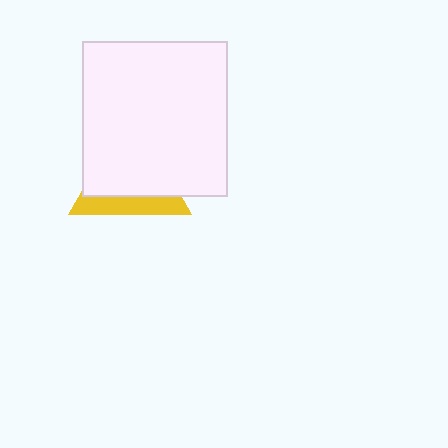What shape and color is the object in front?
The object in front is a white rectangle.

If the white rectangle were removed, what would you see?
You would see the complete yellow triangle.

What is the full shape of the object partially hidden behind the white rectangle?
The partially hidden object is a yellow triangle.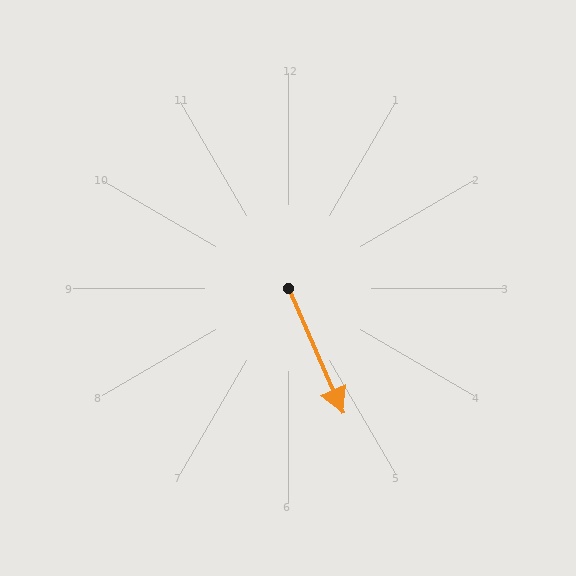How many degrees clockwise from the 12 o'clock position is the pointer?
Approximately 156 degrees.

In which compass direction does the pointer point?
Southeast.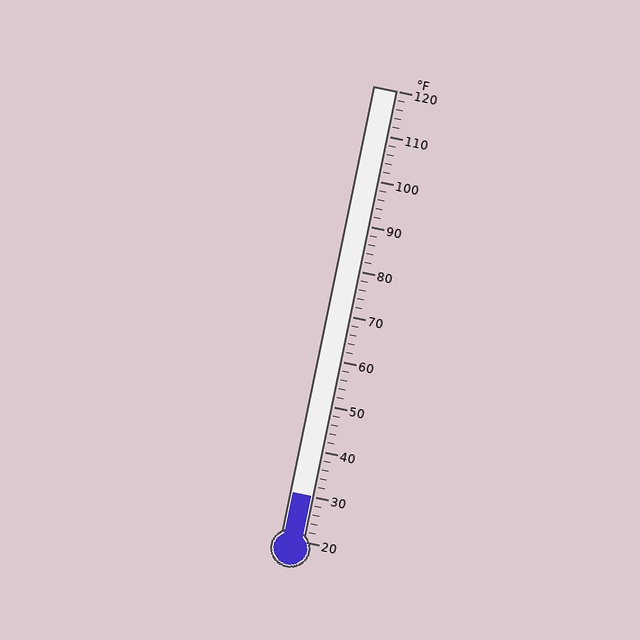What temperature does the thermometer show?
The thermometer shows approximately 30°F.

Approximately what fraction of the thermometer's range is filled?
The thermometer is filled to approximately 10% of its range.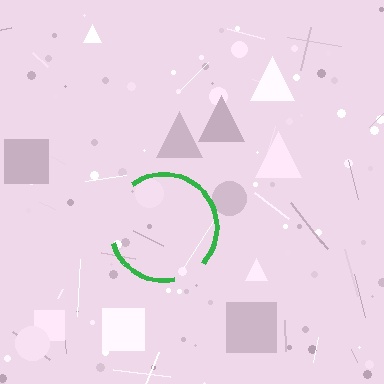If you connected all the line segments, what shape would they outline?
They would outline a circle.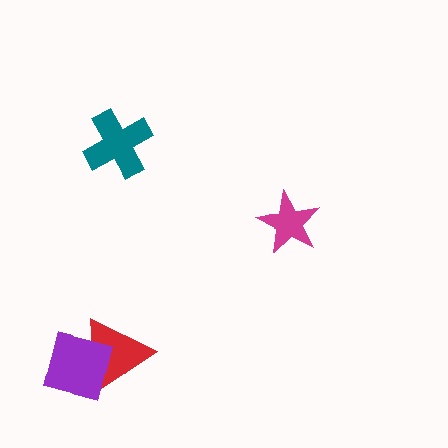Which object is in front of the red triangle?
The purple square is in front of the red triangle.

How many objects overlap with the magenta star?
0 objects overlap with the magenta star.